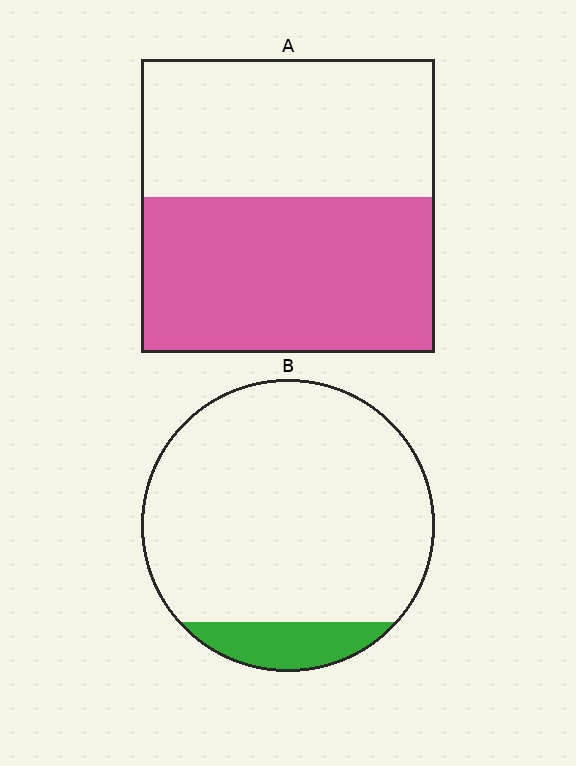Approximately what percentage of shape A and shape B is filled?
A is approximately 55% and B is approximately 10%.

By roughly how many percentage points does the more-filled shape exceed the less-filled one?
By roughly 40 percentage points (A over B).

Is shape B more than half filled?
No.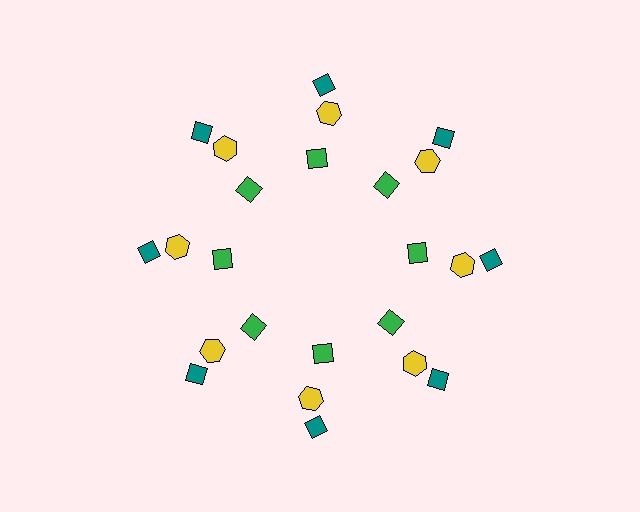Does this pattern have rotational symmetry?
Yes, this pattern has 8-fold rotational symmetry. It looks the same after rotating 45 degrees around the center.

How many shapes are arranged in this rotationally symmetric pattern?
There are 24 shapes, arranged in 8 groups of 3.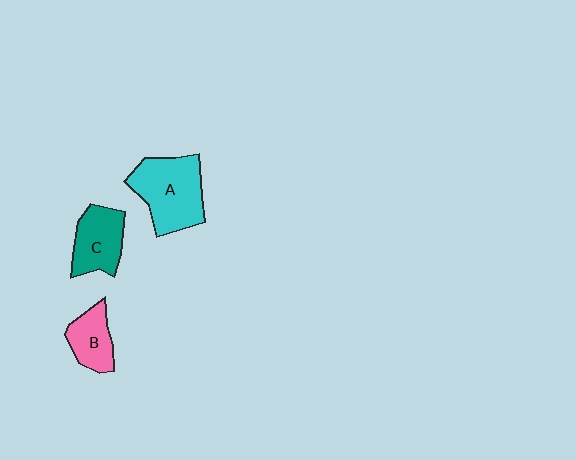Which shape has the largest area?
Shape A (cyan).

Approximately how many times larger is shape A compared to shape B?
Approximately 1.9 times.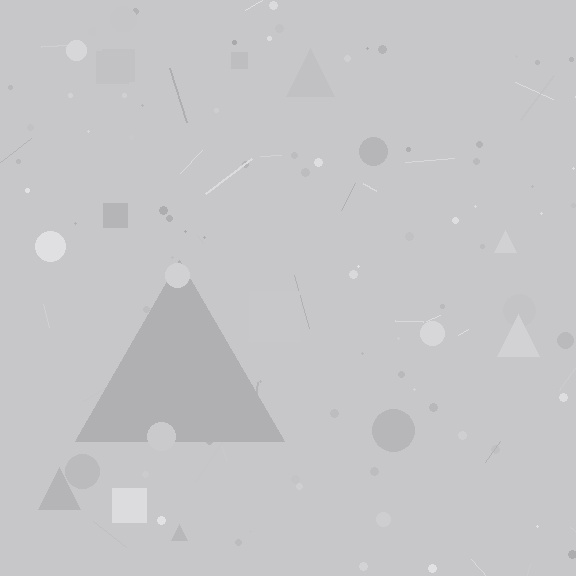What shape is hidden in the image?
A triangle is hidden in the image.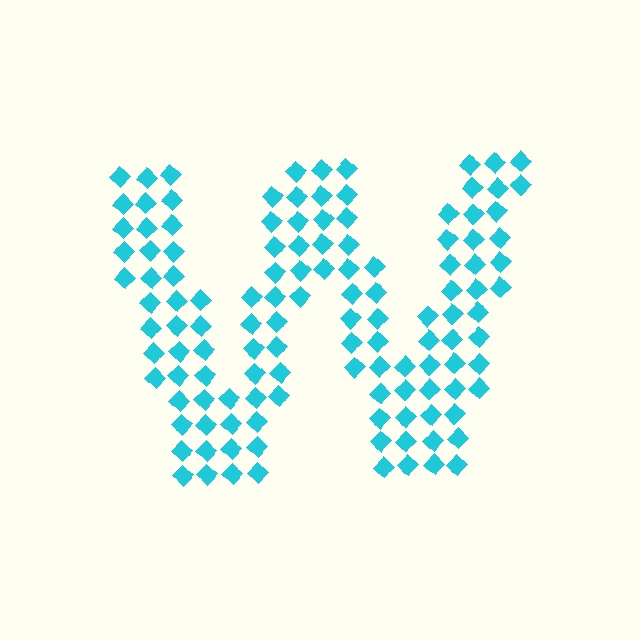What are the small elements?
The small elements are diamonds.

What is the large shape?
The large shape is the letter W.